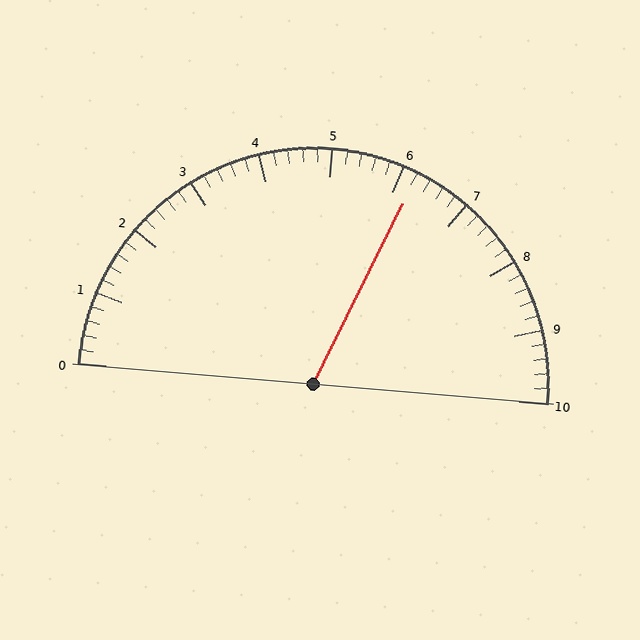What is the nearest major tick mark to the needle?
The nearest major tick mark is 6.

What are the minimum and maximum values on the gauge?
The gauge ranges from 0 to 10.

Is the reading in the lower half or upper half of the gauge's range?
The reading is in the upper half of the range (0 to 10).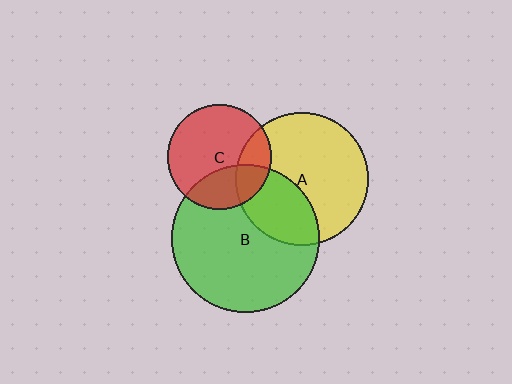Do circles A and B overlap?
Yes.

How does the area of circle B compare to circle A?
Approximately 1.3 times.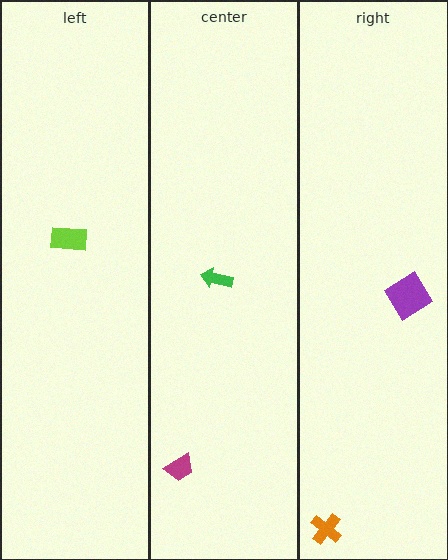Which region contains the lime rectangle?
The left region.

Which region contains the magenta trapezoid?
The center region.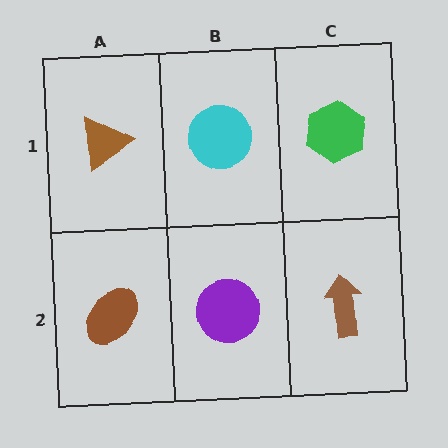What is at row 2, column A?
A brown ellipse.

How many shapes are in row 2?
3 shapes.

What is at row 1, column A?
A brown triangle.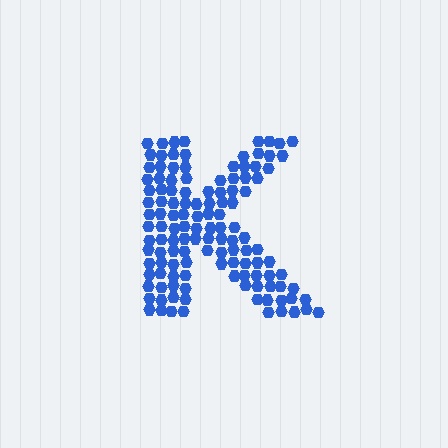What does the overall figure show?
The overall figure shows the letter K.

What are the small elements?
The small elements are hexagons.